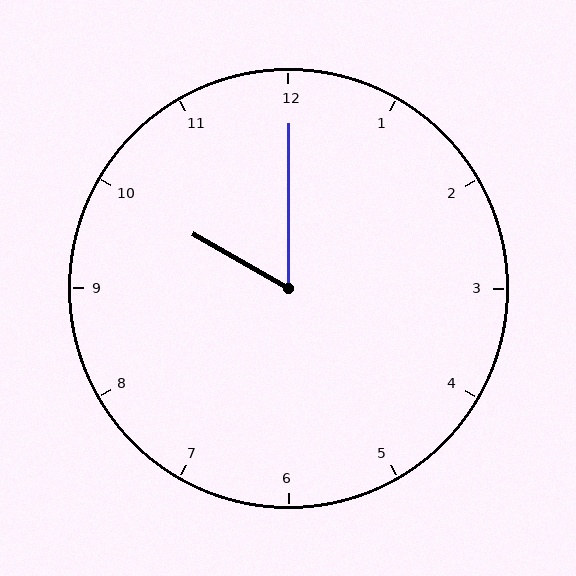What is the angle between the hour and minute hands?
Approximately 60 degrees.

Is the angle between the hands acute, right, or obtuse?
It is acute.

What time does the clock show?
10:00.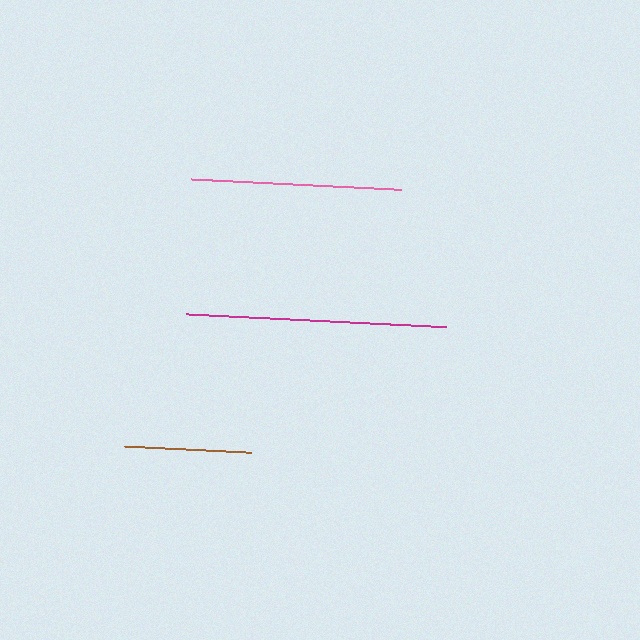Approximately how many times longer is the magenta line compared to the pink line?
The magenta line is approximately 1.2 times the length of the pink line.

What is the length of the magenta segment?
The magenta segment is approximately 260 pixels long.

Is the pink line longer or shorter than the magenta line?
The magenta line is longer than the pink line.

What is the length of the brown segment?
The brown segment is approximately 127 pixels long.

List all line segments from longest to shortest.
From longest to shortest: magenta, pink, brown.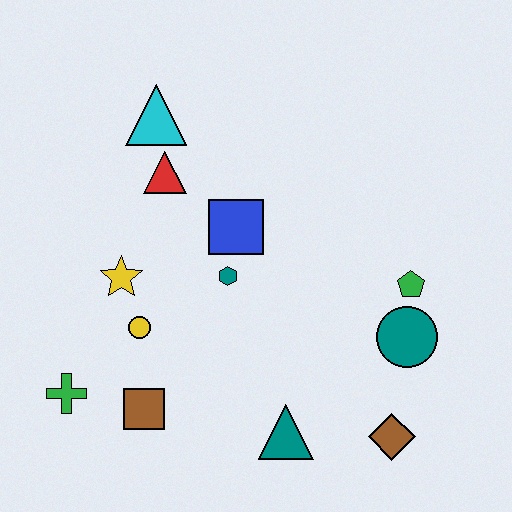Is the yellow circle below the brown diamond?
No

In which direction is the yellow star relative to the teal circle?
The yellow star is to the left of the teal circle.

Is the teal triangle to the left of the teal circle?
Yes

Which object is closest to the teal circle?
The green pentagon is closest to the teal circle.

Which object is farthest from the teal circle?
The green cross is farthest from the teal circle.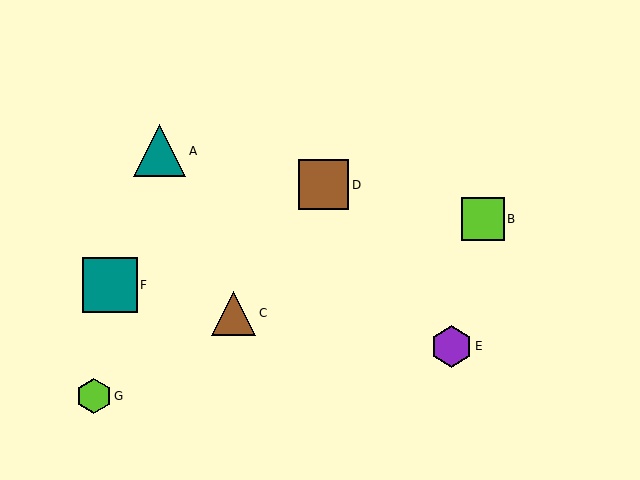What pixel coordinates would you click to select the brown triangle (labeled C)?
Click at (234, 313) to select the brown triangle C.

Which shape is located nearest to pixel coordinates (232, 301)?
The brown triangle (labeled C) at (234, 313) is nearest to that location.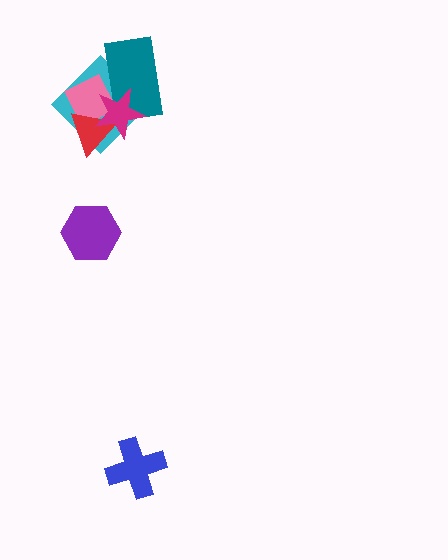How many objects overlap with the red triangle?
3 objects overlap with the red triangle.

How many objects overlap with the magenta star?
4 objects overlap with the magenta star.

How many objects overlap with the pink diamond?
4 objects overlap with the pink diamond.